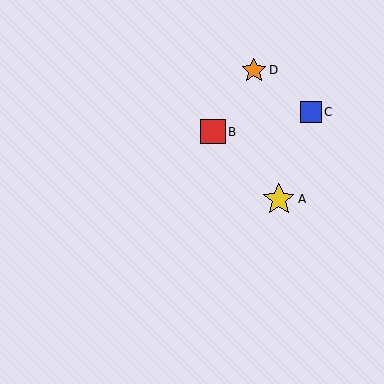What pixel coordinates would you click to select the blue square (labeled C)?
Click at (311, 112) to select the blue square C.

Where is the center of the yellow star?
The center of the yellow star is at (279, 199).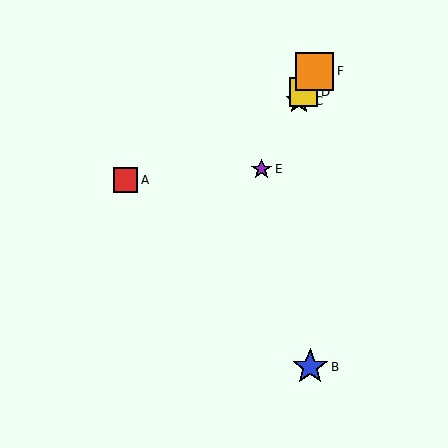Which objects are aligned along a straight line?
Objects C, D, E, F are aligned along a straight line.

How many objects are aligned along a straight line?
4 objects (C, D, E, F) are aligned along a straight line.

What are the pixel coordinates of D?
Object D is at (303, 92).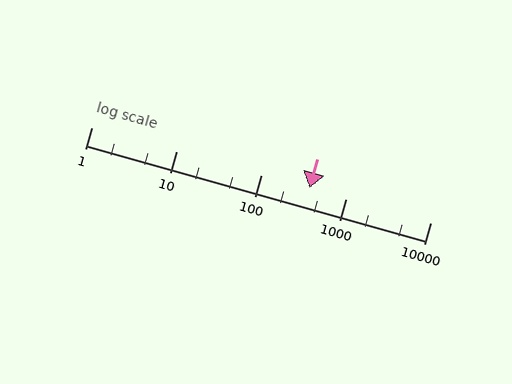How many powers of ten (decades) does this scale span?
The scale spans 4 decades, from 1 to 10000.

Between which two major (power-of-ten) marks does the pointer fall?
The pointer is between 100 and 1000.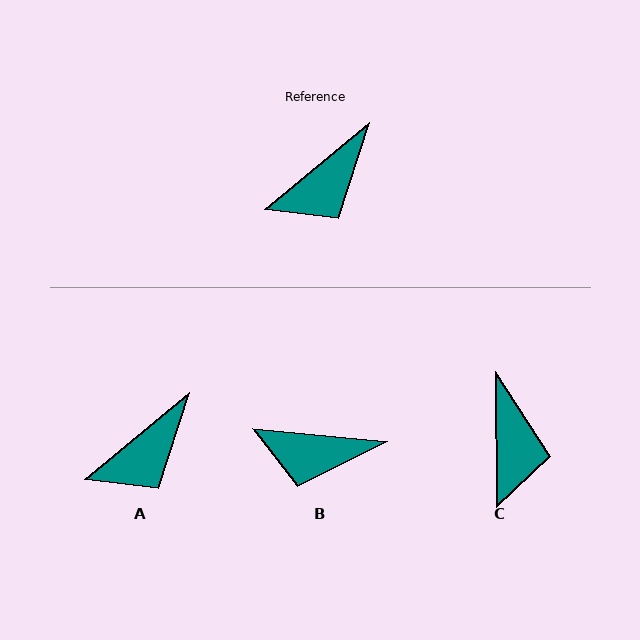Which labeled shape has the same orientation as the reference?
A.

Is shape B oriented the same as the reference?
No, it is off by about 45 degrees.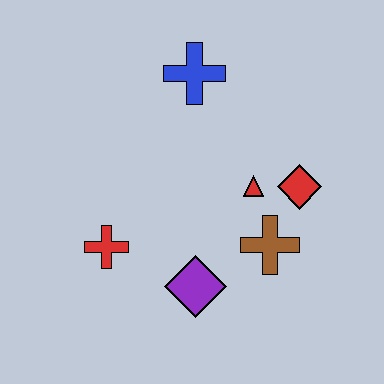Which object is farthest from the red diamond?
The red cross is farthest from the red diamond.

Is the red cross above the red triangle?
No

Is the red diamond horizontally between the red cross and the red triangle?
No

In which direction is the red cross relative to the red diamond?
The red cross is to the left of the red diamond.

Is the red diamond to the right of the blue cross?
Yes